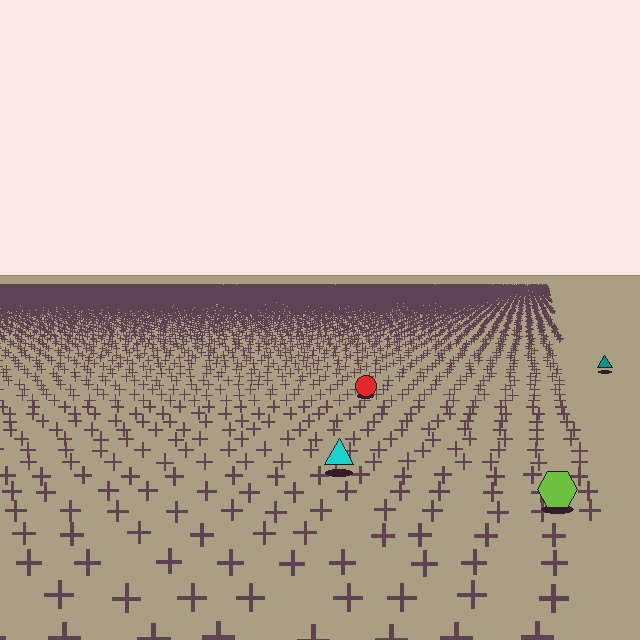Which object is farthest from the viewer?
The teal triangle is farthest from the viewer. It appears smaller and the ground texture around it is denser.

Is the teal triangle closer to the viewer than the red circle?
No. The red circle is closer — you can tell from the texture gradient: the ground texture is coarser near it.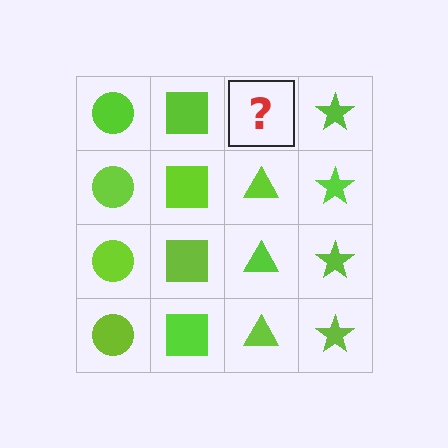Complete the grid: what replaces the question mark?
The question mark should be replaced with a lime triangle.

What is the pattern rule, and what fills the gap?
The rule is that each column has a consistent shape. The gap should be filled with a lime triangle.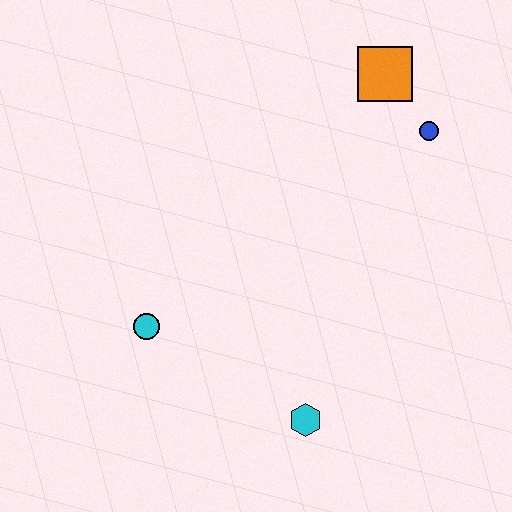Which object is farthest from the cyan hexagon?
The orange square is farthest from the cyan hexagon.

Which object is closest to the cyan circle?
The cyan hexagon is closest to the cyan circle.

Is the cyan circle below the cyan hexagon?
No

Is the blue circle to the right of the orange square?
Yes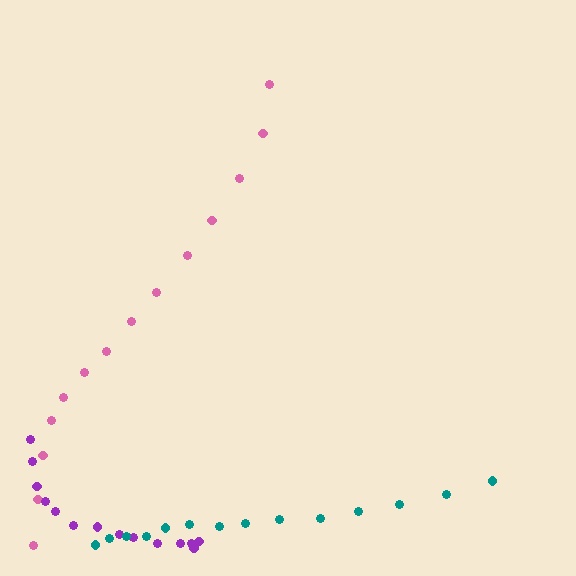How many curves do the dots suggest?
There are 3 distinct paths.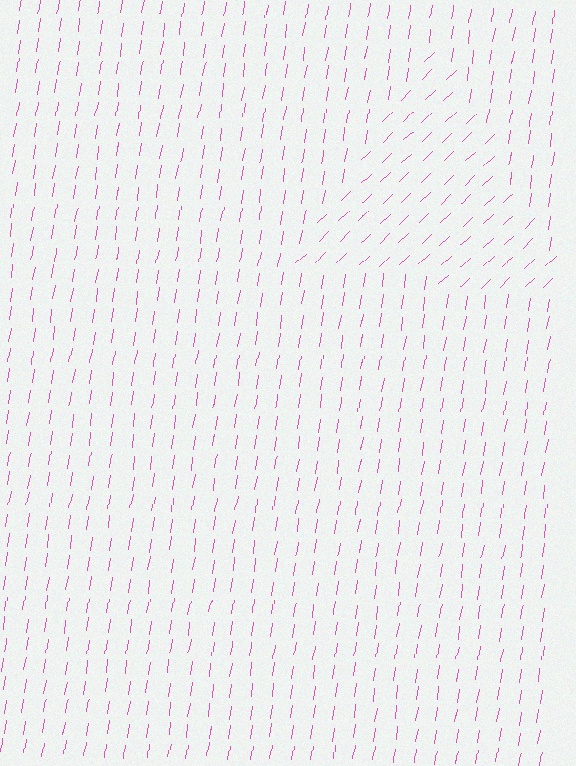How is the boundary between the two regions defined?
The boundary is defined purely by a change in line orientation (approximately 37 degrees difference). All lines are the same color and thickness.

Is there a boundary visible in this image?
Yes, there is a texture boundary formed by a change in line orientation.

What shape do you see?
I see a triangle.